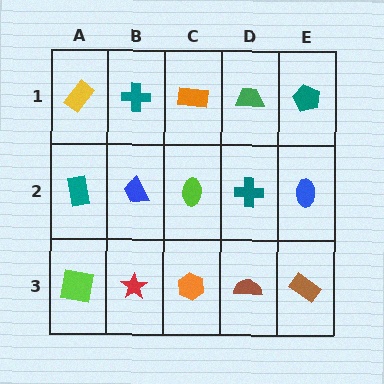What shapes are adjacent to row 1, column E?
A blue ellipse (row 2, column E), a green trapezoid (row 1, column D).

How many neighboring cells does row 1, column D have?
3.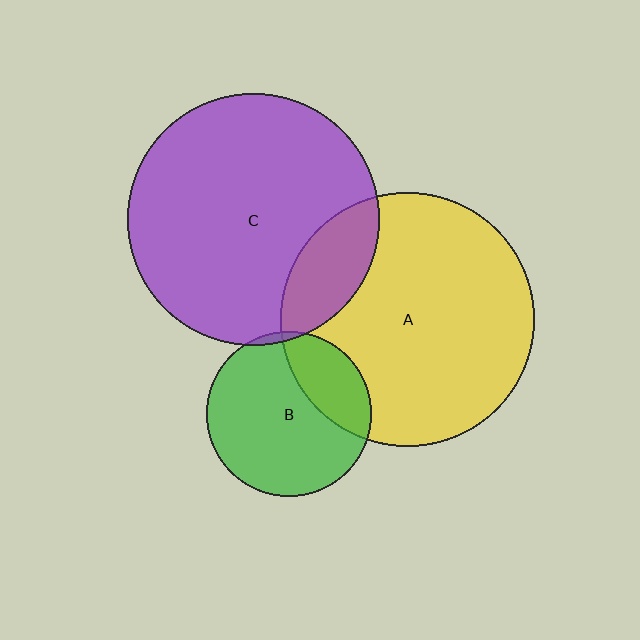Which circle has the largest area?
Circle A (yellow).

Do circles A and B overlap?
Yes.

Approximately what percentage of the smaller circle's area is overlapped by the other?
Approximately 25%.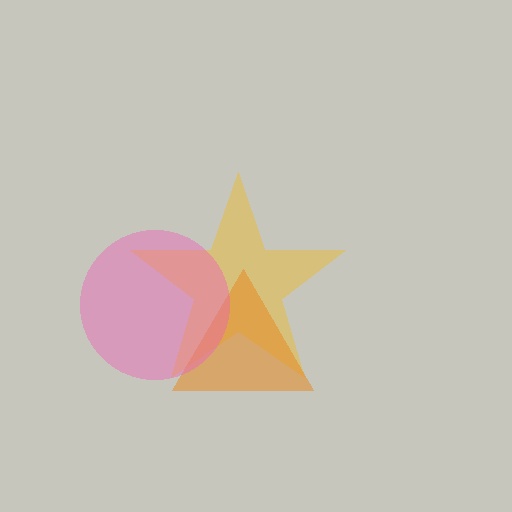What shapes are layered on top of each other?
The layered shapes are: a yellow star, an orange triangle, a pink circle.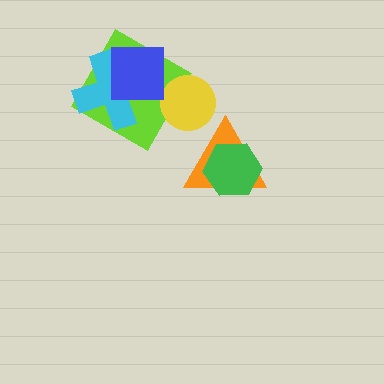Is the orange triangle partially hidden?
Yes, it is partially covered by another shape.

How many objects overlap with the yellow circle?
1 object overlaps with the yellow circle.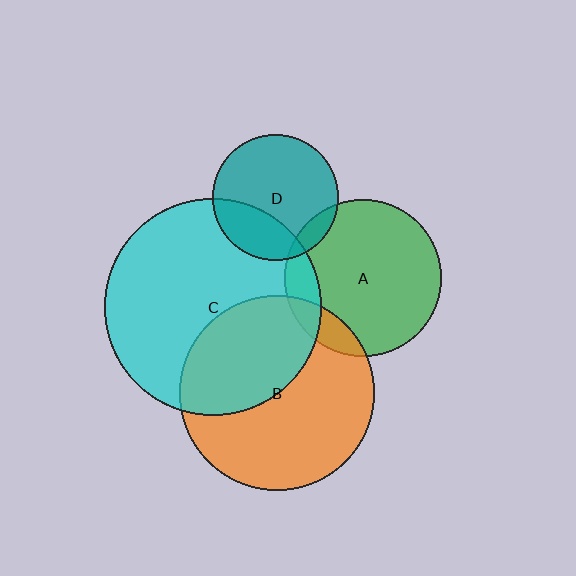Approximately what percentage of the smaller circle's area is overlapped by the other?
Approximately 40%.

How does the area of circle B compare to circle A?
Approximately 1.5 times.